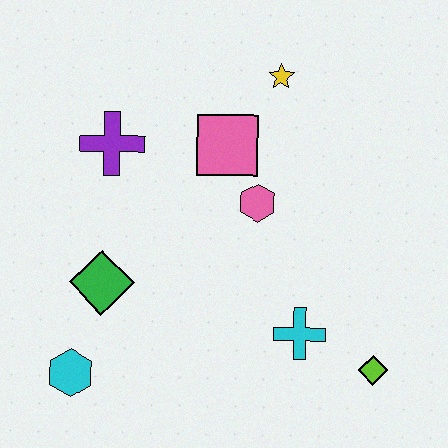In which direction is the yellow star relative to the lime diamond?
The yellow star is above the lime diamond.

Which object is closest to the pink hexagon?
The pink square is closest to the pink hexagon.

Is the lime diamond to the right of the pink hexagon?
Yes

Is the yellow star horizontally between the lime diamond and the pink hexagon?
Yes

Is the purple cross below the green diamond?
No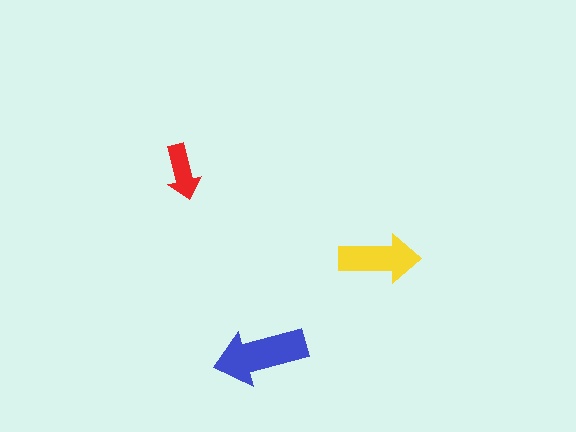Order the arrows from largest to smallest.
the blue one, the yellow one, the red one.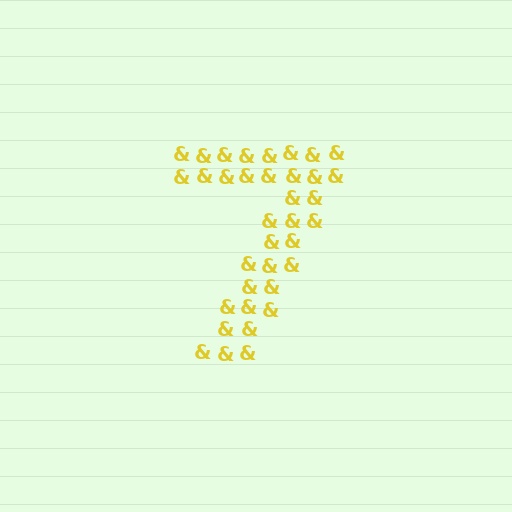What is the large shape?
The large shape is the digit 7.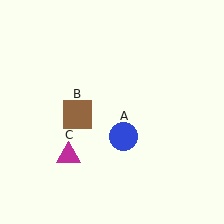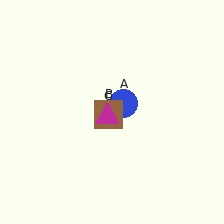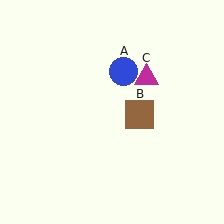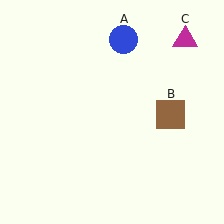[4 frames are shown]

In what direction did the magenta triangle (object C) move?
The magenta triangle (object C) moved up and to the right.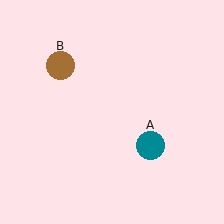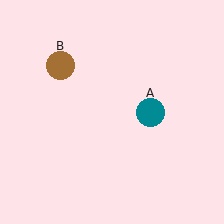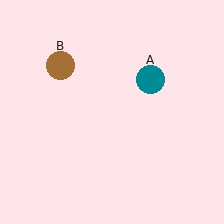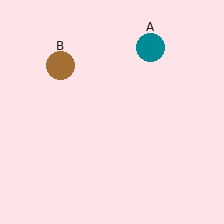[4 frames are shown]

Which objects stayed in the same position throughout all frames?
Brown circle (object B) remained stationary.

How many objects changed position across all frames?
1 object changed position: teal circle (object A).